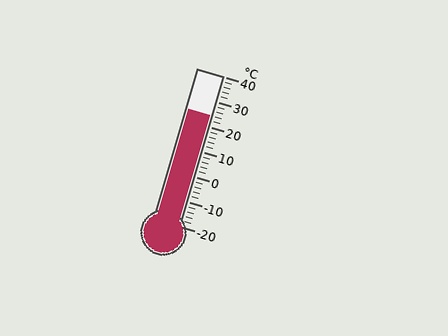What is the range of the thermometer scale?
The thermometer scale ranges from -20°C to 40°C.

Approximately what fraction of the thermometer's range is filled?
The thermometer is filled to approximately 75% of its range.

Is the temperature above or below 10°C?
The temperature is above 10°C.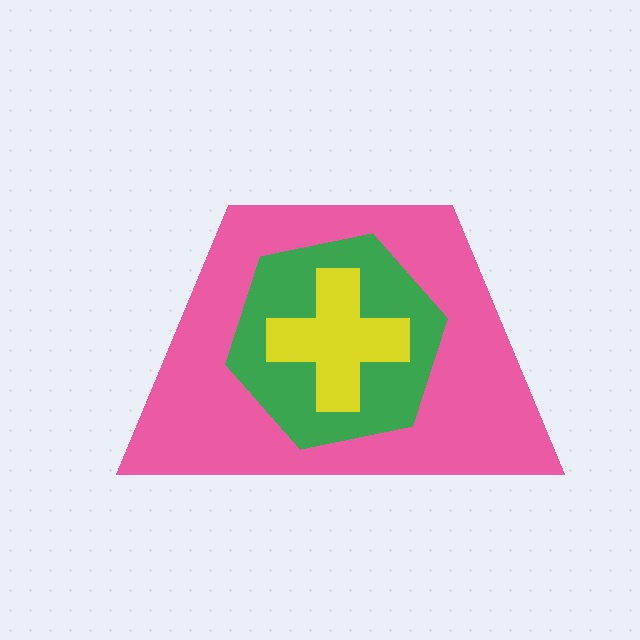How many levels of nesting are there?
3.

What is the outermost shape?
The pink trapezoid.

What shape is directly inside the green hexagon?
The yellow cross.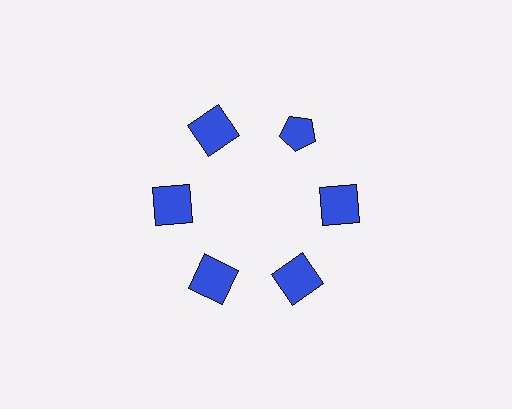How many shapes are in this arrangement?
There are 6 shapes arranged in a ring pattern.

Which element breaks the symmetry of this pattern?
The blue pentagon at roughly the 1 o'clock position breaks the symmetry. All other shapes are blue squares.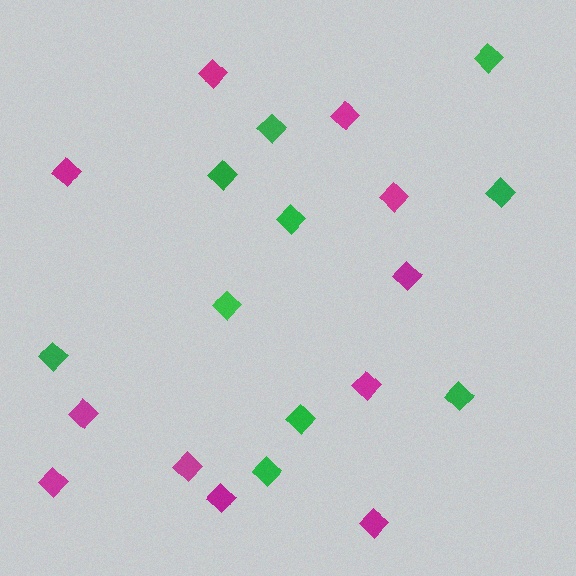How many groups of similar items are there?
There are 2 groups: one group of green diamonds (10) and one group of magenta diamonds (11).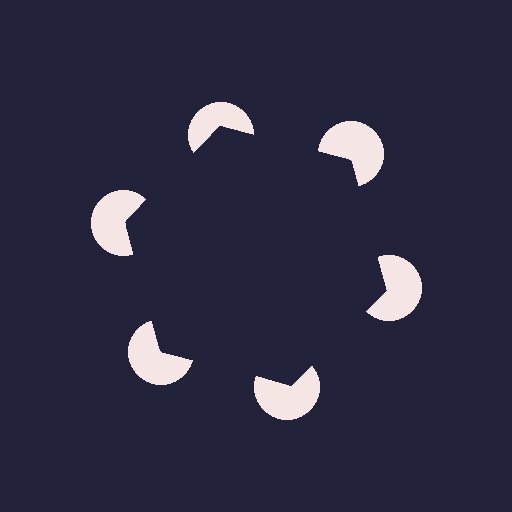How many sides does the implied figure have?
6 sides.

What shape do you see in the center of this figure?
An illusory hexagon — its edges are inferred from the aligned wedge cuts in the pac-man discs, not physically drawn.